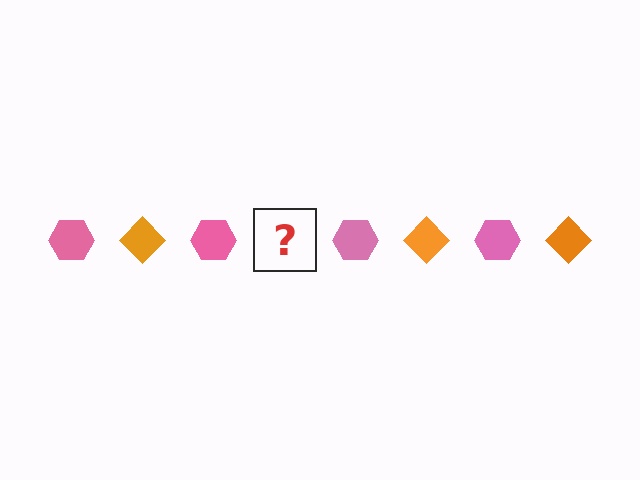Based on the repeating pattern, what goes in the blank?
The blank should be an orange diamond.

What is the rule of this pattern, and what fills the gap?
The rule is that the pattern alternates between pink hexagon and orange diamond. The gap should be filled with an orange diamond.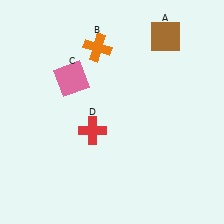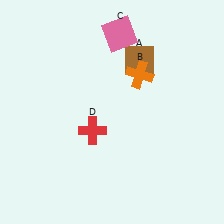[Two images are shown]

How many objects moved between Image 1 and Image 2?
3 objects moved between the two images.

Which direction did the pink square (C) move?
The pink square (C) moved right.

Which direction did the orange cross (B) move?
The orange cross (B) moved right.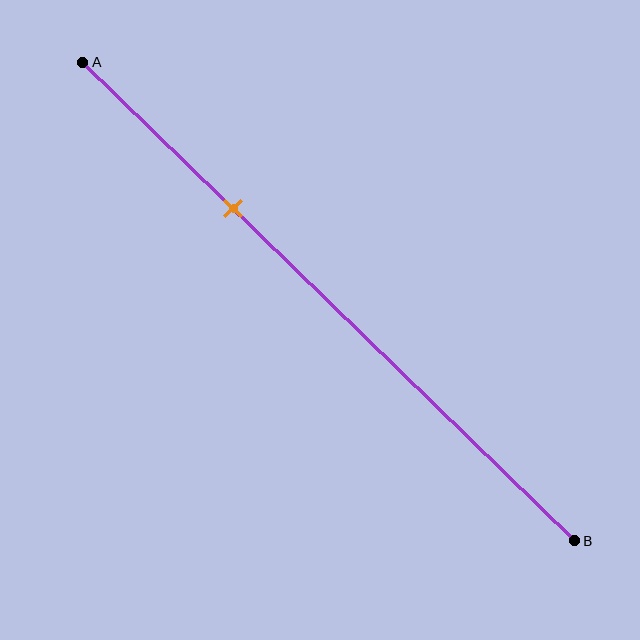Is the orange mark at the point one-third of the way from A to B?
Yes, the mark is approximately at the one-third point.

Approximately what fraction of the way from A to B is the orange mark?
The orange mark is approximately 30% of the way from A to B.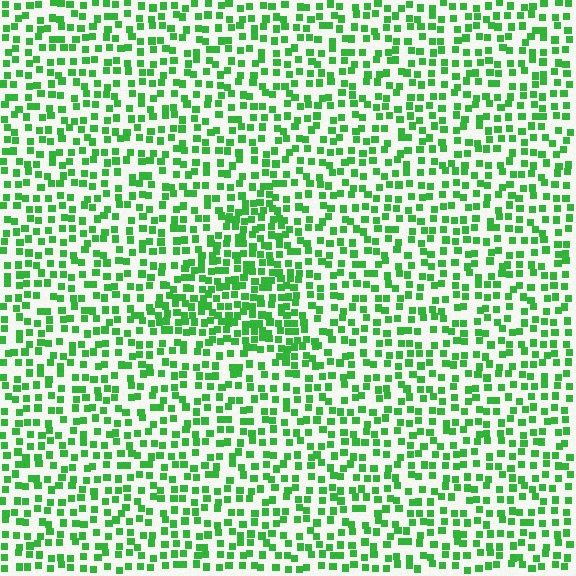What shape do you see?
I see a triangle.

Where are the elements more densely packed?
The elements are more densely packed inside the triangle boundary.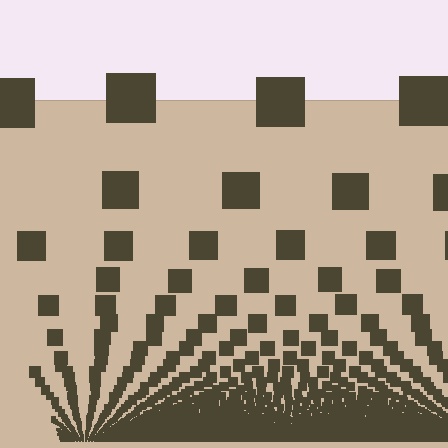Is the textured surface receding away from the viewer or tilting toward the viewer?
The surface appears to tilt toward the viewer. Texture elements get larger and sparser toward the top.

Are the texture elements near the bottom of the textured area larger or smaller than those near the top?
Smaller. The gradient is inverted — elements near the bottom are smaller and denser.